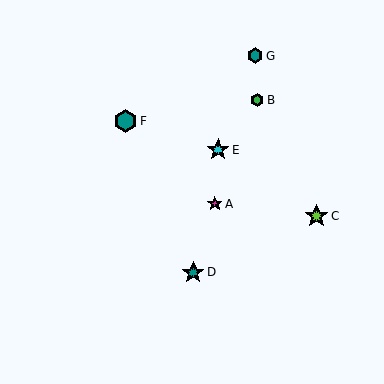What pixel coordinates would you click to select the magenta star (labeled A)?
Click at (215, 204) to select the magenta star A.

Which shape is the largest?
The lime star (labeled C) is the largest.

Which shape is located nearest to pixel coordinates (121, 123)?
The teal hexagon (labeled F) at (126, 121) is nearest to that location.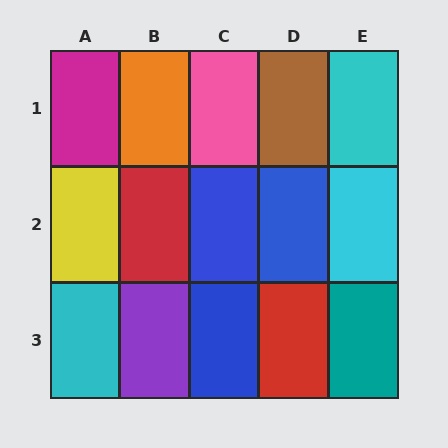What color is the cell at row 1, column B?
Orange.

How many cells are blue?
3 cells are blue.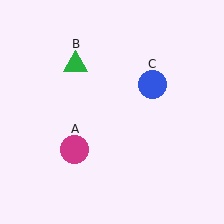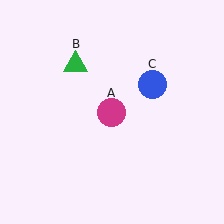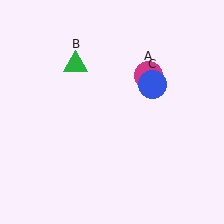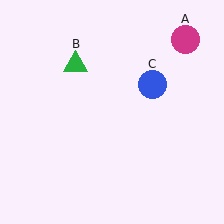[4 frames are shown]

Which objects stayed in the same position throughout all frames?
Green triangle (object B) and blue circle (object C) remained stationary.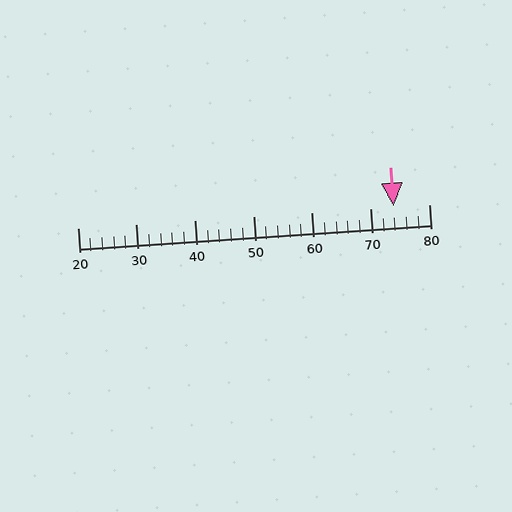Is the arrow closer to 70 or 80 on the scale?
The arrow is closer to 70.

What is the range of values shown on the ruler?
The ruler shows values from 20 to 80.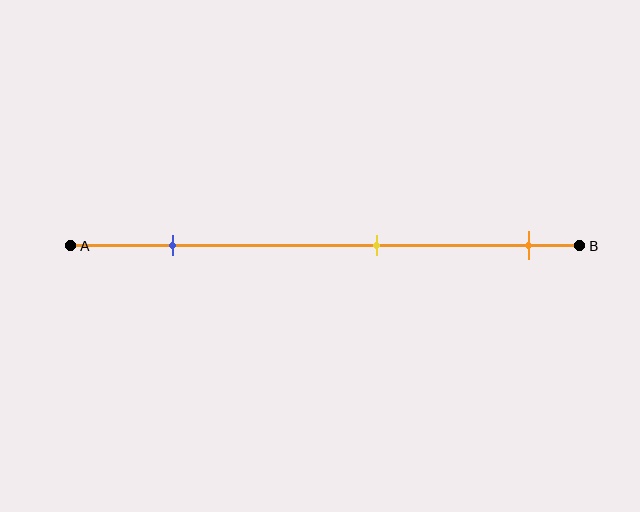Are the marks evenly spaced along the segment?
Yes, the marks are approximately evenly spaced.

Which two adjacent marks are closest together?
The yellow and orange marks are the closest adjacent pair.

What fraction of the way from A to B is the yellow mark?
The yellow mark is approximately 60% (0.6) of the way from A to B.